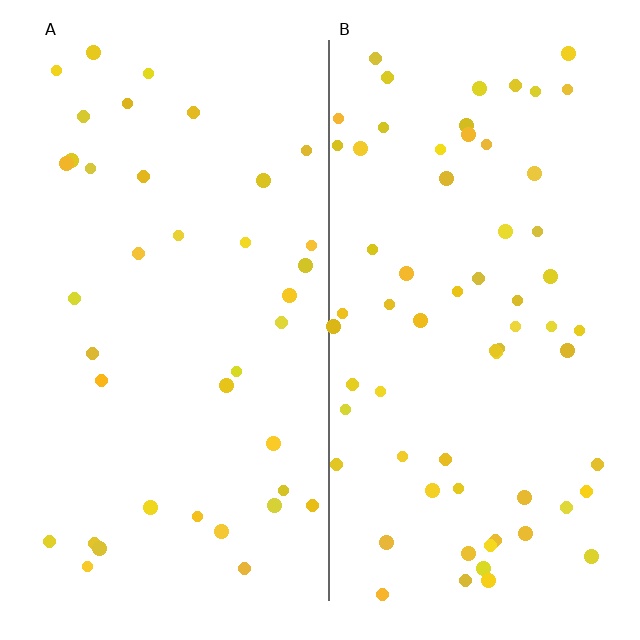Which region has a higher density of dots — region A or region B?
B (the right).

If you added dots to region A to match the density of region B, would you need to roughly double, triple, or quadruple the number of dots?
Approximately double.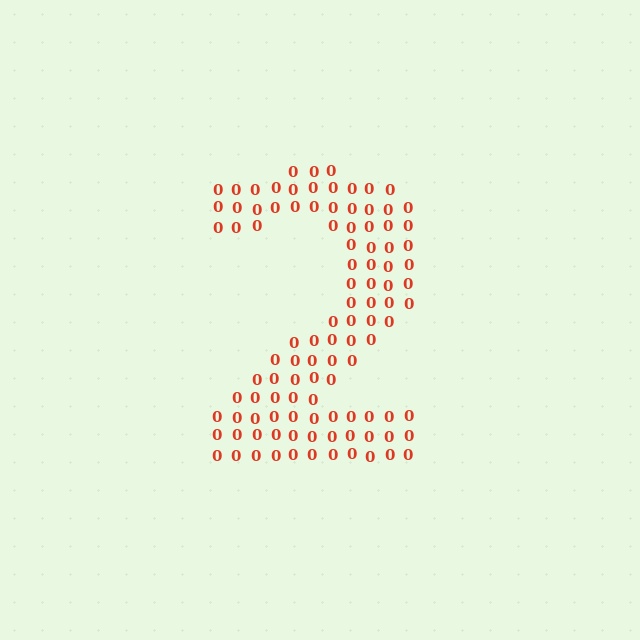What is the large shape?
The large shape is the digit 2.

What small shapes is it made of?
It is made of small digit 0's.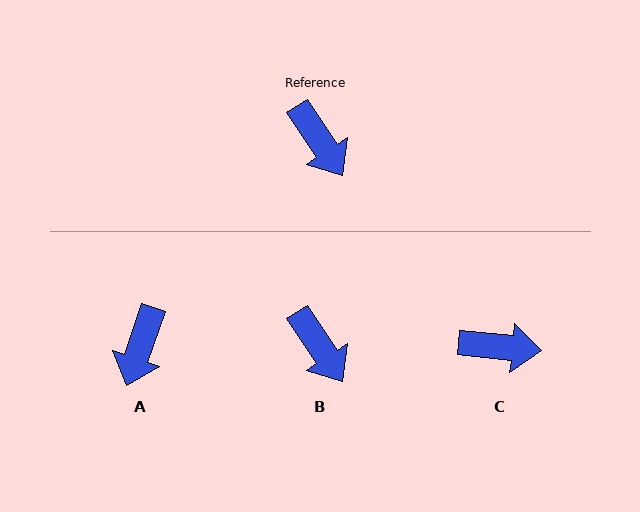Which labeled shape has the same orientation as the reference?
B.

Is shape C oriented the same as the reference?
No, it is off by about 51 degrees.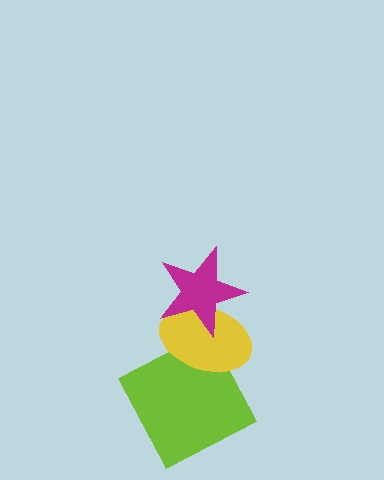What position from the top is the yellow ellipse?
The yellow ellipse is 2nd from the top.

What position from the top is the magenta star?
The magenta star is 1st from the top.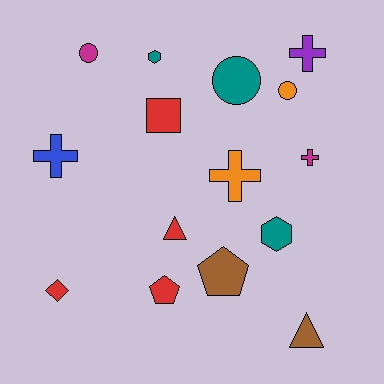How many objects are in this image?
There are 15 objects.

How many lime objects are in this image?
There are no lime objects.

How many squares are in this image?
There is 1 square.